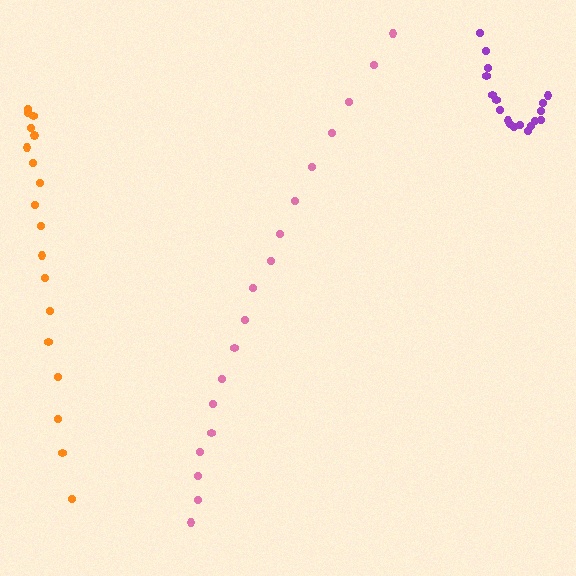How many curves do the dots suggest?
There are 3 distinct paths.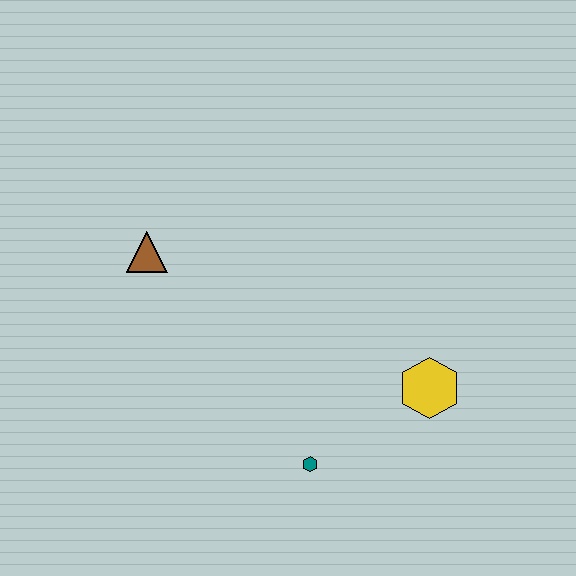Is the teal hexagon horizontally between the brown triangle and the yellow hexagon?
Yes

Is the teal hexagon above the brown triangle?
No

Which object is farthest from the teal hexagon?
The brown triangle is farthest from the teal hexagon.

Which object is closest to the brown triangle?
The teal hexagon is closest to the brown triangle.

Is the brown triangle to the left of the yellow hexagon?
Yes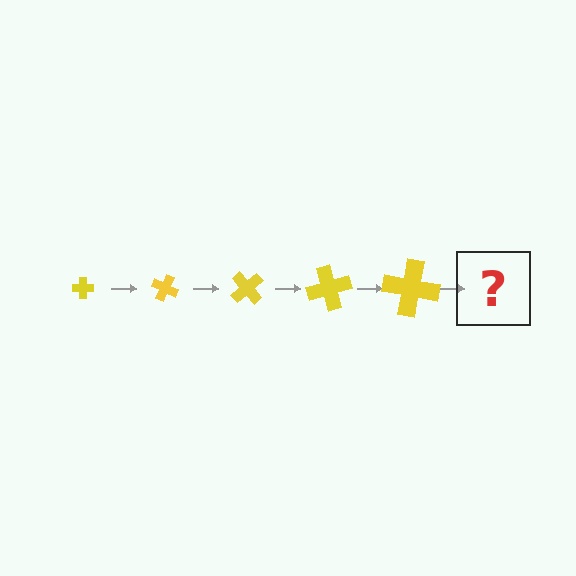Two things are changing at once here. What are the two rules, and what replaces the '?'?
The two rules are that the cross grows larger each step and it rotates 25 degrees each step. The '?' should be a cross, larger than the previous one and rotated 125 degrees from the start.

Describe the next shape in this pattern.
It should be a cross, larger than the previous one and rotated 125 degrees from the start.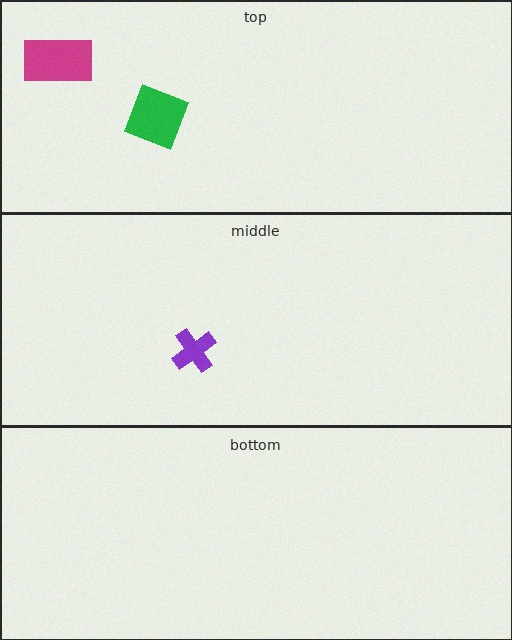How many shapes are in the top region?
2.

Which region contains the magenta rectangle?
The top region.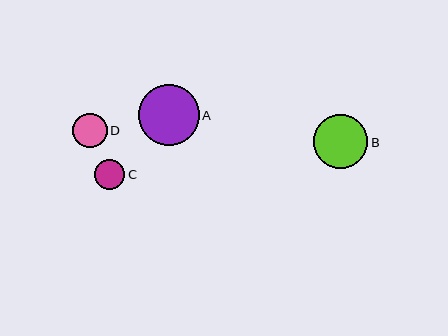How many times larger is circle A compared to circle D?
Circle A is approximately 1.8 times the size of circle D.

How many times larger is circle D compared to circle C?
Circle D is approximately 1.1 times the size of circle C.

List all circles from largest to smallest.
From largest to smallest: A, B, D, C.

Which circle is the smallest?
Circle C is the smallest with a size of approximately 31 pixels.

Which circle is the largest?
Circle A is the largest with a size of approximately 61 pixels.